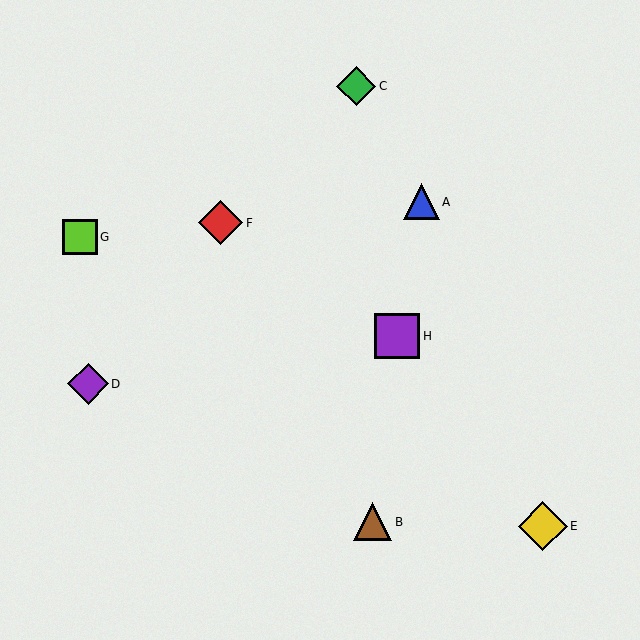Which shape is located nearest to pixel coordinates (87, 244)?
The lime square (labeled G) at (80, 237) is nearest to that location.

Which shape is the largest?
The yellow diamond (labeled E) is the largest.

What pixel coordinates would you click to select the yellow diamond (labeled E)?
Click at (543, 526) to select the yellow diamond E.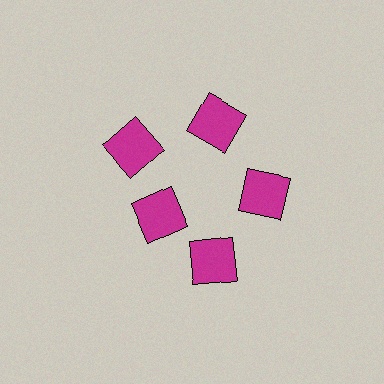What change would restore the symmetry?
The symmetry would be restored by moving it outward, back onto the ring so that all 5 squares sit at equal angles and equal distance from the center.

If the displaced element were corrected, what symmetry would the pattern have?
It would have 5-fold rotational symmetry — the pattern would map onto itself every 72 degrees.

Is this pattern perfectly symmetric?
No. The 5 magenta squares are arranged in a ring, but one element near the 8 o'clock position is pulled inward toward the center, breaking the 5-fold rotational symmetry.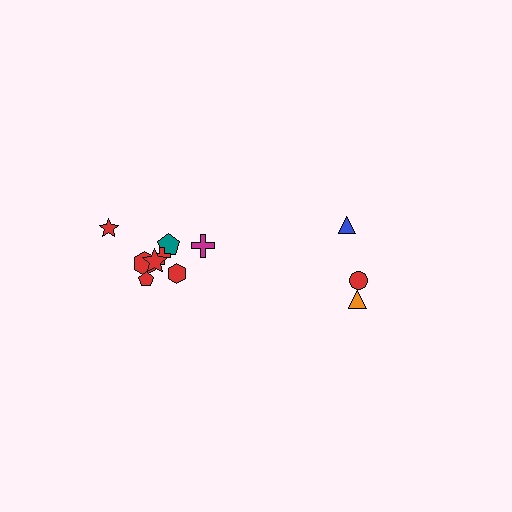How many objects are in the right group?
There are 3 objects.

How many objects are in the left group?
There are 8 objects.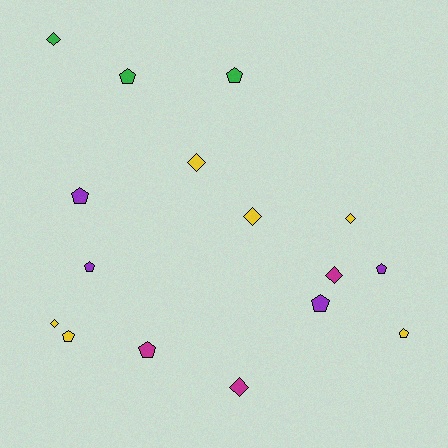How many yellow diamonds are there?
There are 4 yellow diamonds.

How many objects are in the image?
There are 16 objects.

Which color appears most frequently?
Yellow, with 6 objects.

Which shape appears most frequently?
Pentagon, with 9 objects.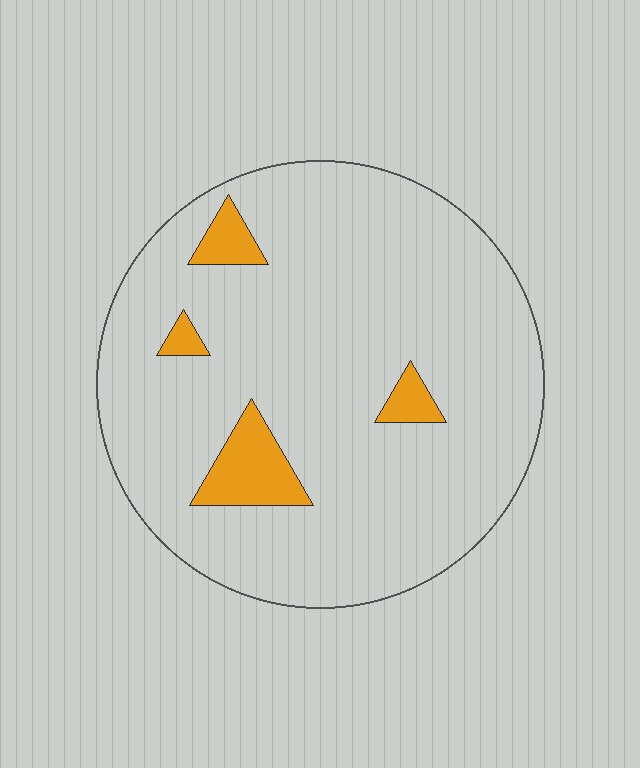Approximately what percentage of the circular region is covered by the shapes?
Approximately 10%.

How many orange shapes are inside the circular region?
4.